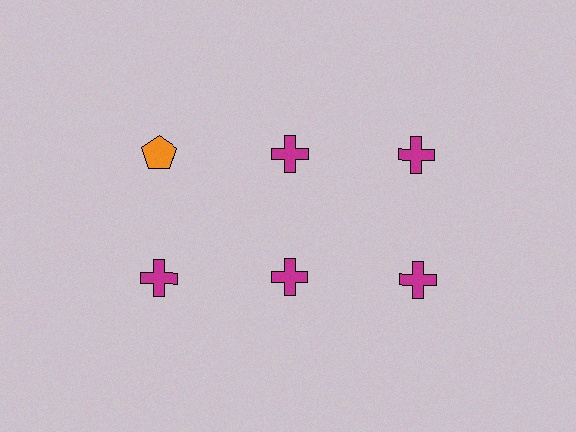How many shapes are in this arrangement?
There are 6 shapes arranged in a grid pattern.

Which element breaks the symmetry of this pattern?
The orange pentagon in the top row, leftmost column breaks the symmetry. All other shapes are magenta crosses.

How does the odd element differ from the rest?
It differs in both color (orange instead of magenta) and shape (pentagon instead of cross).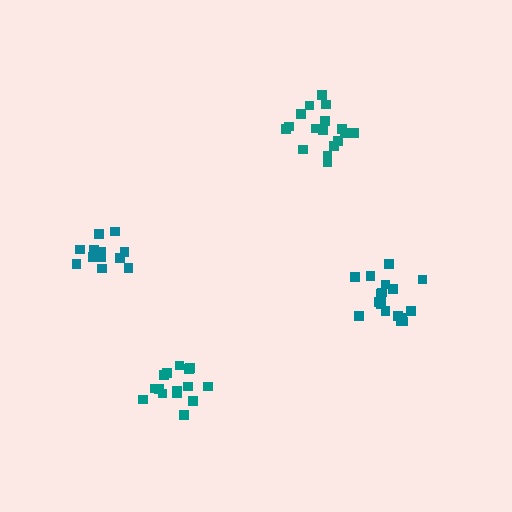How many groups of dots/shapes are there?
There are 4 groups.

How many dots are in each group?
Group 1: 17 dots, Group 2: 12 dots, Group 3: 17 dots, Group 4: 15 dots (61 total).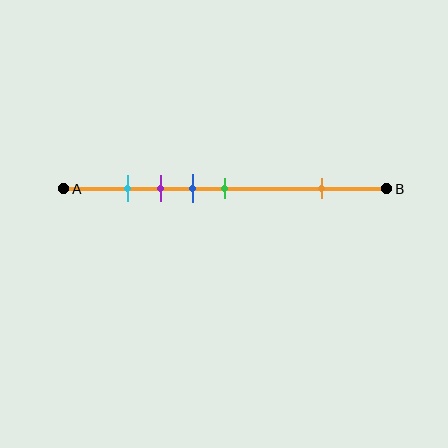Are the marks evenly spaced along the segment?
No, the marks are not evenly spaced.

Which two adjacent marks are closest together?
The cyan and purple marks are the closest adjacent pair.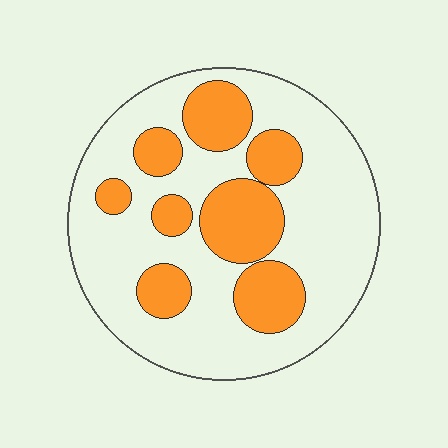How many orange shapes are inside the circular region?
8.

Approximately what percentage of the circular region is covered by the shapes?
Approximately 30%.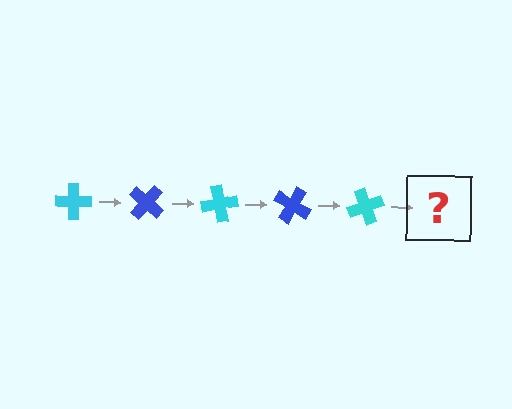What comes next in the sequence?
The next element should be a blue cross, rotated 200 degrees from the start.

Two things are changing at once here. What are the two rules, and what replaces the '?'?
The two rules are that it rotates 40 degrees each step and the color cycles through cyan and blue. The '?' should be a blue cross, rotated 200 degrees from the start.